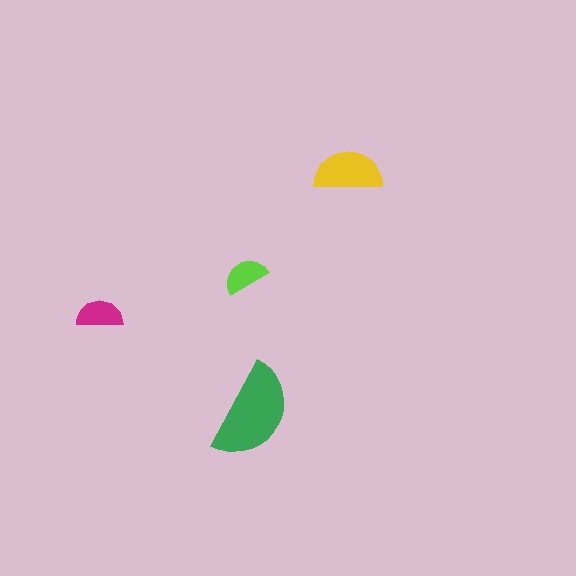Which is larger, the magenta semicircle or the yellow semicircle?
The yellow one.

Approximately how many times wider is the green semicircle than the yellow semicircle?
About 1.5 times wider.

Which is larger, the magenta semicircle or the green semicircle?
The green one.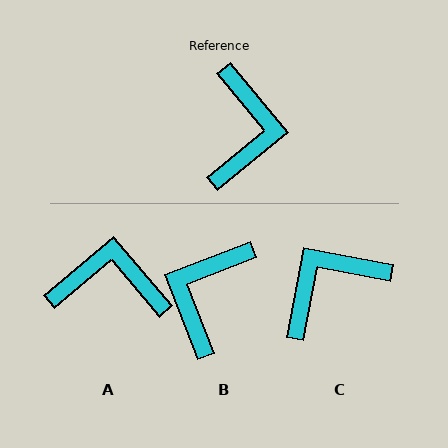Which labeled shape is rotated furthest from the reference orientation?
B, about 162 degrees away.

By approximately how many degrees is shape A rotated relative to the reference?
Approximately 91 degrees counter-clockwise.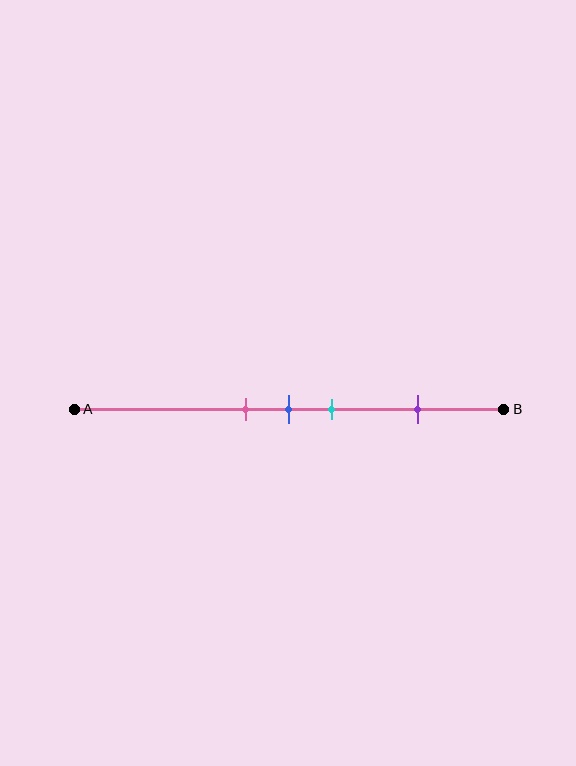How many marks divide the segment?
There are 4 marks dividing the segment.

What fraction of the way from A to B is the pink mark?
The pink mark is approximately 40% (0.4) of the way from A to B.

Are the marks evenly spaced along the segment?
No, the marks are not evenly spaced.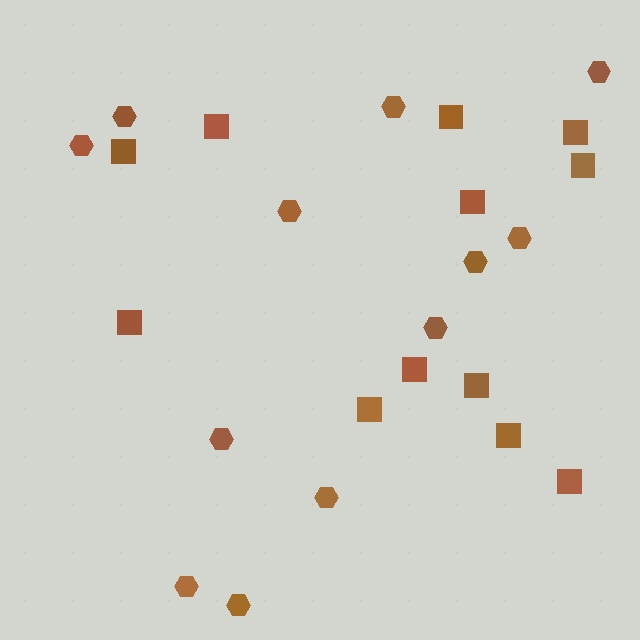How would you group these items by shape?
There are 2 groups: one group of squares (12) and one group of hexagons (12).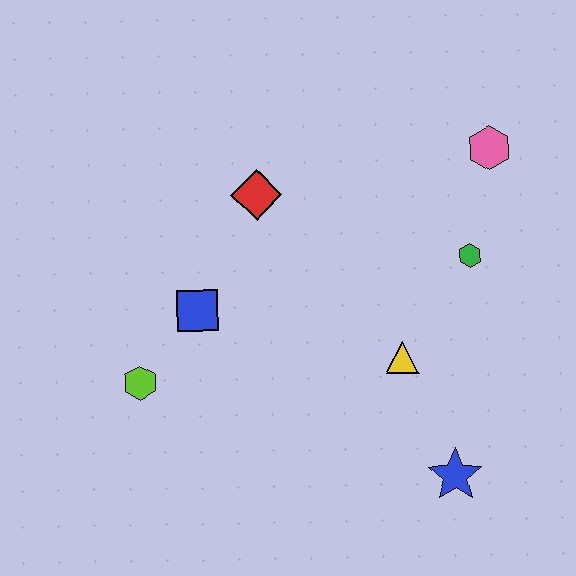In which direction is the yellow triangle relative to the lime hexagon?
The yellow triangle is to the right of the lime hexagon.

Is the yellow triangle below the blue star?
No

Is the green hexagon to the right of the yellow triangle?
Yes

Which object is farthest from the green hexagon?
The lime hexagon is farthest from the green hexagon.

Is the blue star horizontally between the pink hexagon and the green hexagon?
No